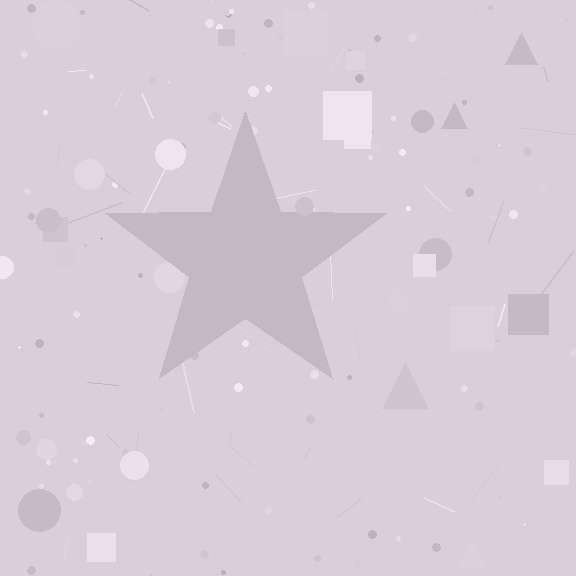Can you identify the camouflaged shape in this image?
The camouflaged shape is a star.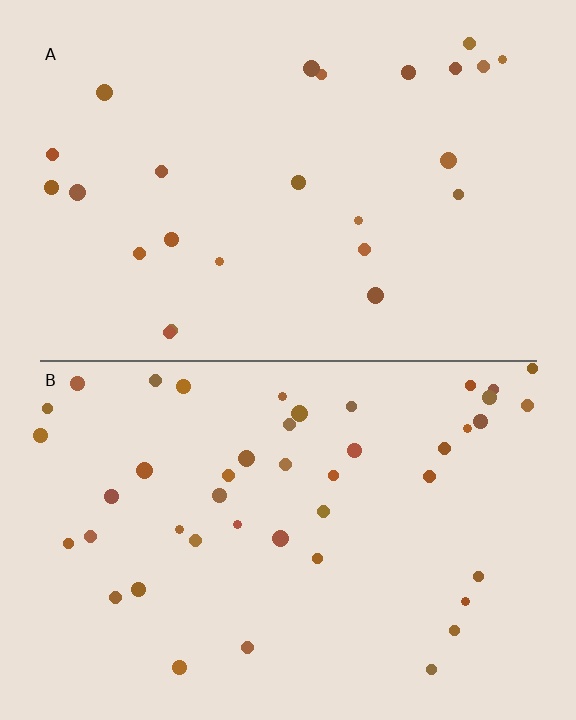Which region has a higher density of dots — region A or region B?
B (the bottom).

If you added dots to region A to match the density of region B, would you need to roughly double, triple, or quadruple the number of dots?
Approximately double.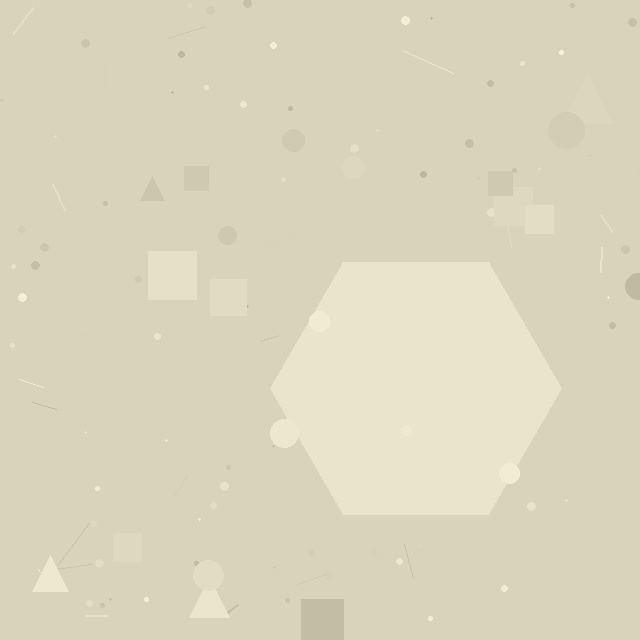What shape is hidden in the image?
A hexagon is hidden in the image.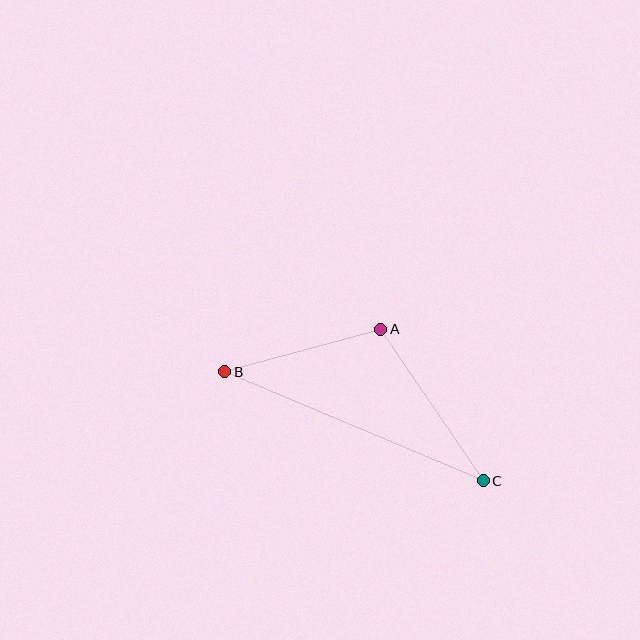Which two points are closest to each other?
Points A and B are closest to each other.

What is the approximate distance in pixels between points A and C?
The distance between A and C is approximately 183 pixels.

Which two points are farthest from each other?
Points B and C are farthest from each other.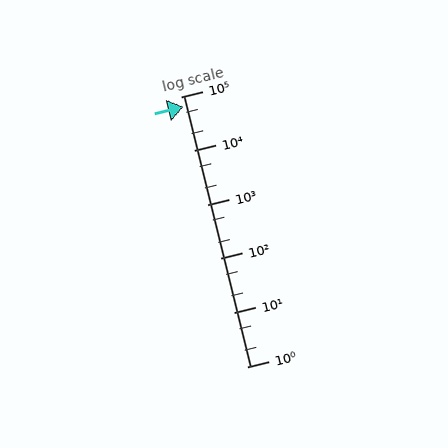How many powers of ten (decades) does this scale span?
The scale spans 5 decades, from 1 to 100000.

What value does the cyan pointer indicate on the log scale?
The pointer indicates approximately 65000.